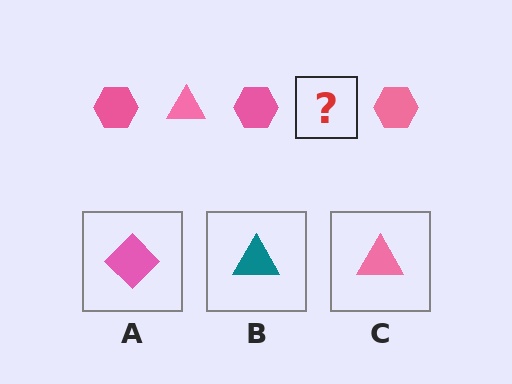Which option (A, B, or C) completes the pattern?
C.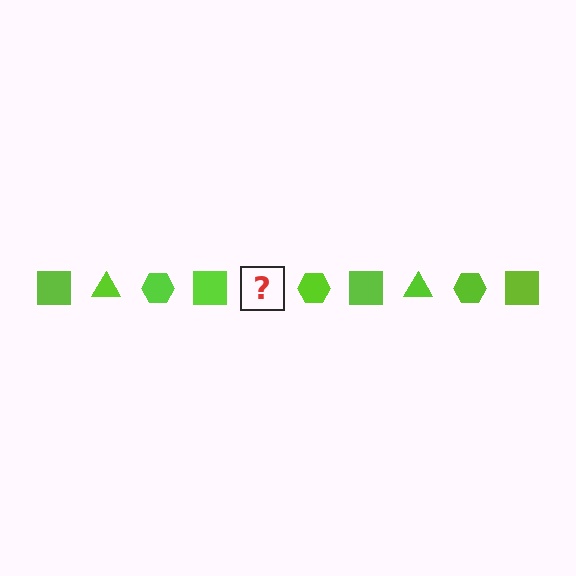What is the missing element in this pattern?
The missing element is a lime triangle.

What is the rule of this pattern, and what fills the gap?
The rule is that the pattern cycles through square, triangle, hexagon shapes in lime. The gap should be filled with a lime triangle.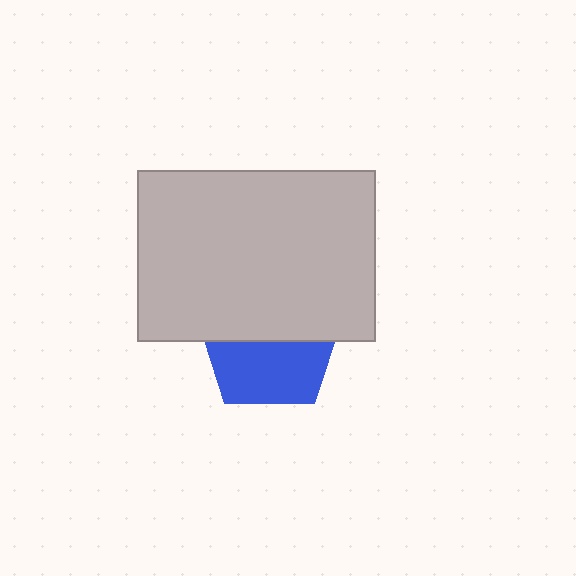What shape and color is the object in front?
The object in front is a light gray rectangle.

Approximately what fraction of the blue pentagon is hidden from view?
Roughly 51% of the blue pentagon is hidden behind the light gray rectangle.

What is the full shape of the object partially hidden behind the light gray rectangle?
The partially hidden object is a blue pentagon.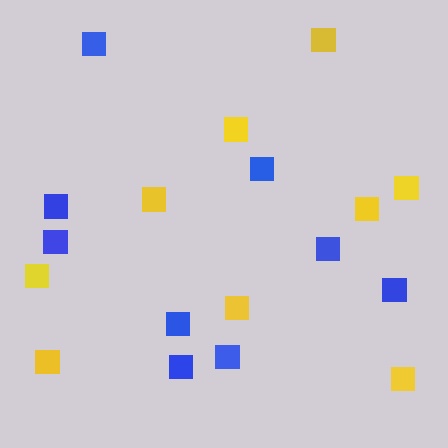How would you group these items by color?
There are 2 groups: one group of yellow squares (9) and one group of blue squares (9).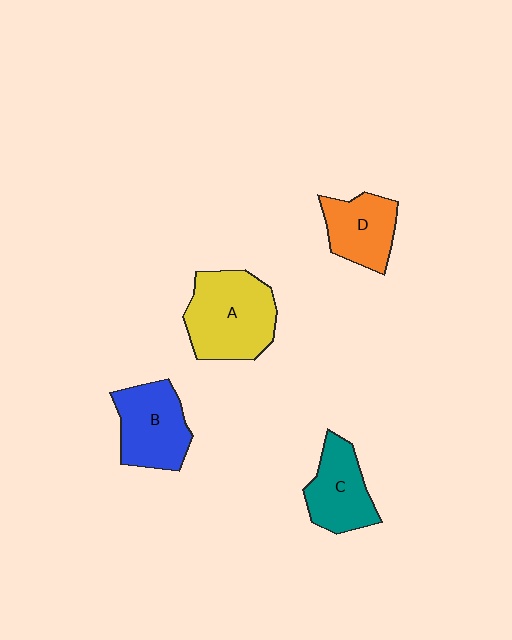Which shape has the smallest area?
Shape D (orange).